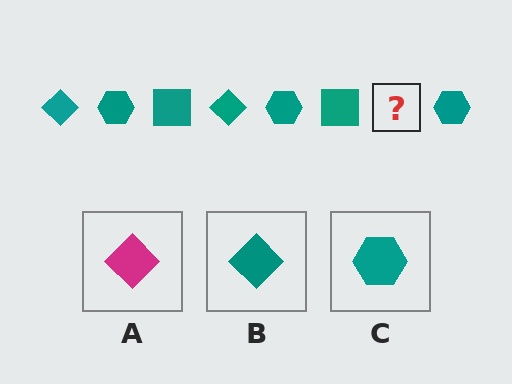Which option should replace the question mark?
Option B.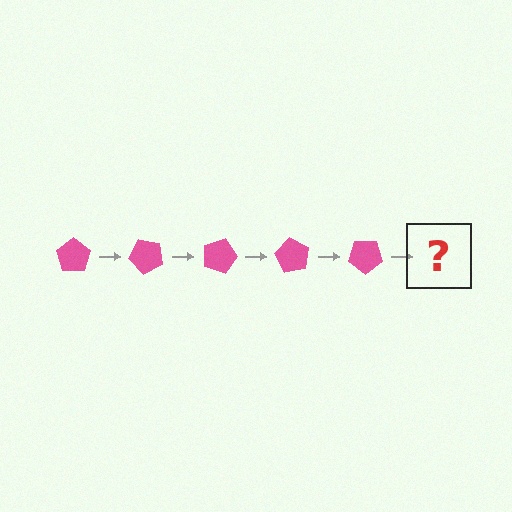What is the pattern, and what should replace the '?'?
The pattern is that the pentagon rotates 45 degrees each step. The '?' should be a pink pentagon rotated 225 degrees.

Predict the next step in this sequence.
The next step is a pink pentagon rotated 225 degrees.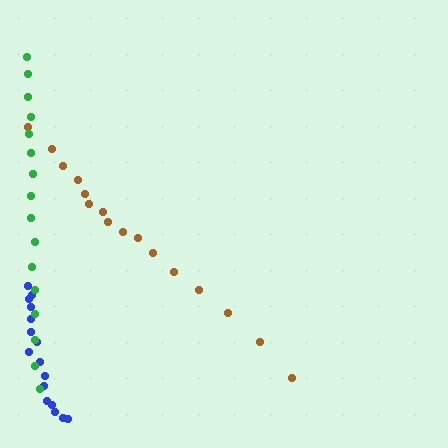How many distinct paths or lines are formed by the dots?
There are 3 distinct paths.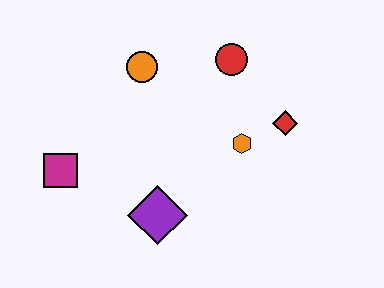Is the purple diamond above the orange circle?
No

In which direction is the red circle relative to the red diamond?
The red circle is above the red diamond.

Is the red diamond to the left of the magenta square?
No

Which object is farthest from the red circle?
The magenta square is farthest from the red circle.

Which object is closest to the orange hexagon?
The red diamond is closest to the orange hexagon.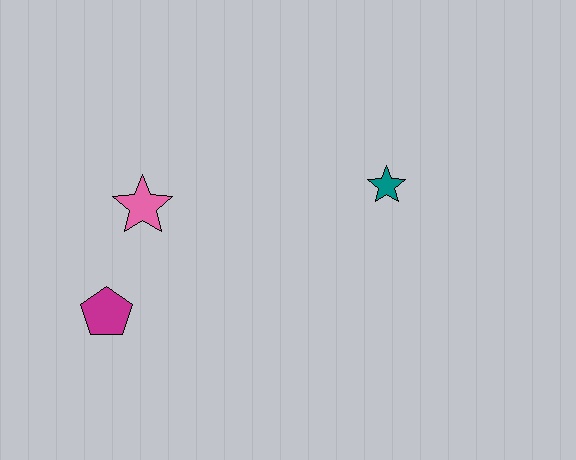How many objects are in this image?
There are 3 objects.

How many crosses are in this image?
There are no crosses.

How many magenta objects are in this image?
There is 1 magenta object.